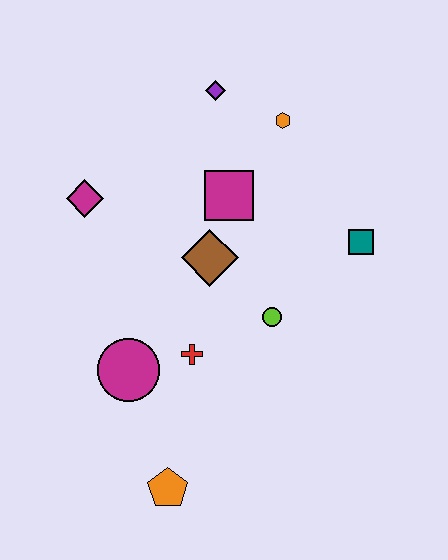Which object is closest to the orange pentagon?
The magenta circle is closest to the orange pentagon.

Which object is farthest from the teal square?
The orange pentagon is farthest from the teal square.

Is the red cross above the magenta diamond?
No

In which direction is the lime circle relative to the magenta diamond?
The lime circle is to the right of the magenta diamond.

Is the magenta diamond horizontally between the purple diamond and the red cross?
No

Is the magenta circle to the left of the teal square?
Yes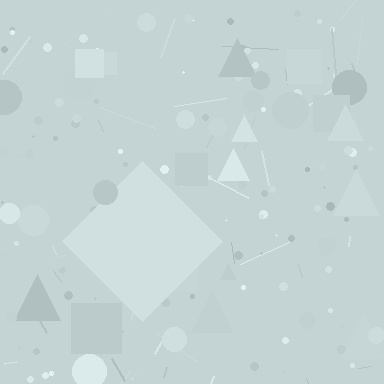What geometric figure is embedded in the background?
A diamond is embedded in the background.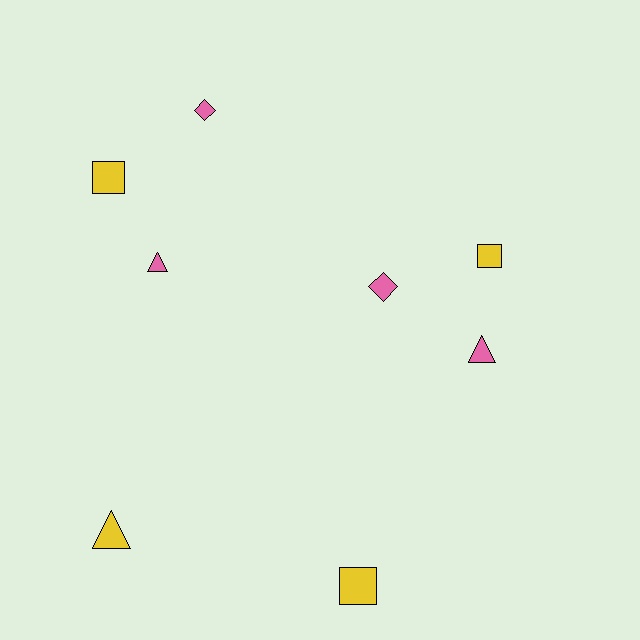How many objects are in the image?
There are 8 objects.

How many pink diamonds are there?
There are 2 pink diamonds.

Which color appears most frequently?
Yellow, with 4 objects.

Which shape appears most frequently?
Triangle, with 3 objects.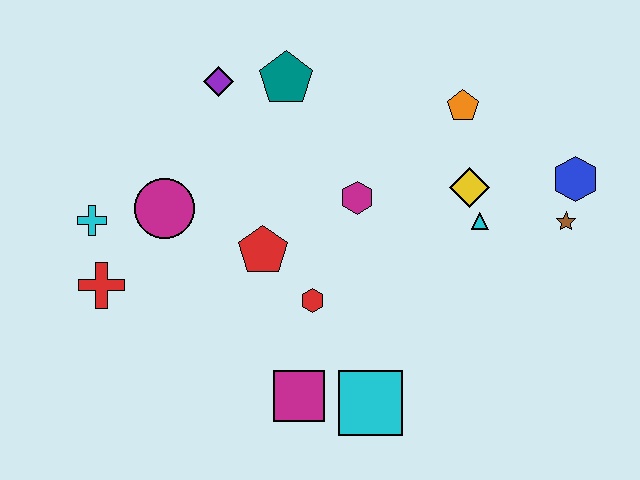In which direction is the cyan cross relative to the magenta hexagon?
The cyan cross is to the left of the magenta hexagon.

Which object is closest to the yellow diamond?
The cyan triangle is closest to the yellow diamond.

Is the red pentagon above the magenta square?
Yes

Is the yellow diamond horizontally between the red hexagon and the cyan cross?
No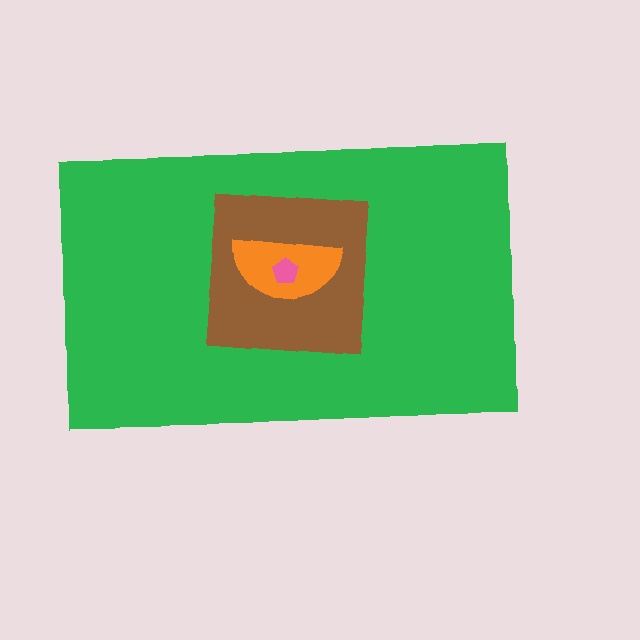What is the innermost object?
The pink pentagon.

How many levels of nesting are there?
4.